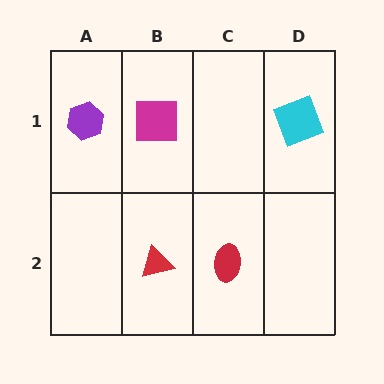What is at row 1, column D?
A cyan square.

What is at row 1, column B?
A magenta square.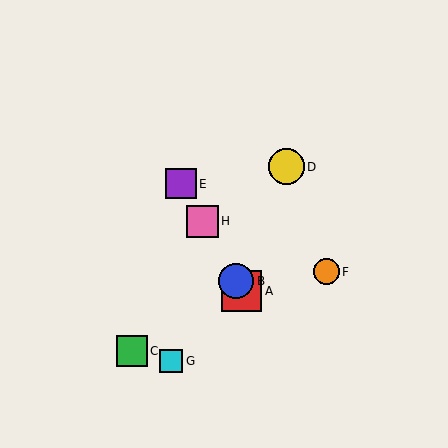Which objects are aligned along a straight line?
Objects A, B, E, H are aligned along a straight line.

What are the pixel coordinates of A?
Object A is at (242, 291).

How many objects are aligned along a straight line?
4 objects (A, B, E, H) are aligned along a straight line.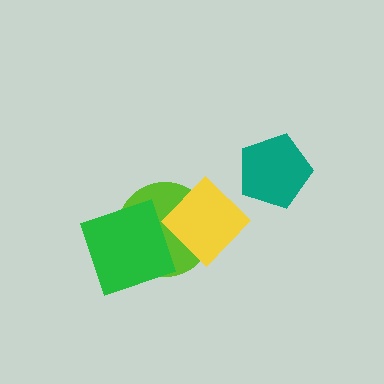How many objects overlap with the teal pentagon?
0 objects overlap with the teal pentagon.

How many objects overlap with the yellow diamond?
1 object overlaps with the yellow diamond.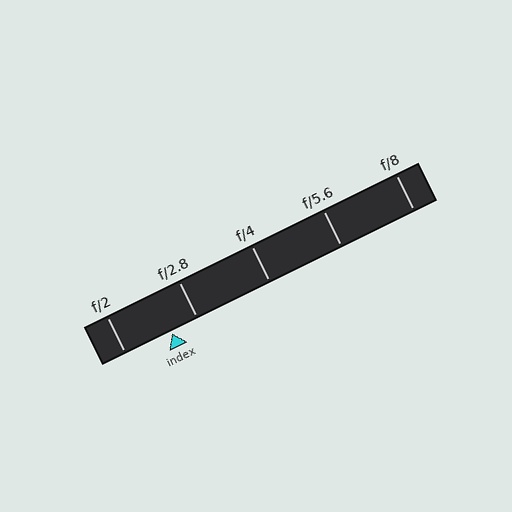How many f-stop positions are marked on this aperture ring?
There are 5 f-stop positions marked.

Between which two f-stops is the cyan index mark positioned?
The index mark is between f/2 and f/2.8.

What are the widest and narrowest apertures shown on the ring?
The widest aperture shown is f/2 and the narrowest is f/8.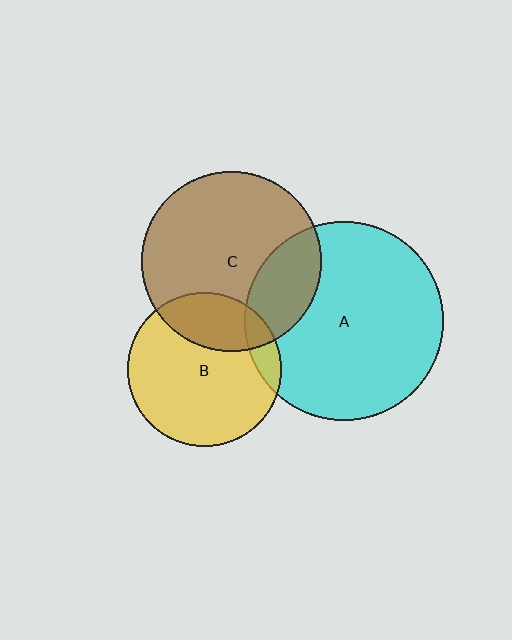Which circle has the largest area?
Circle A (cyan).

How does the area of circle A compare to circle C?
Approximately 1.2 times.